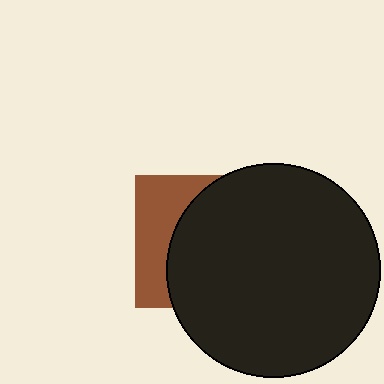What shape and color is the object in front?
The object in front is a black circle.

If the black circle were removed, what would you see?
You would see the complete brown square.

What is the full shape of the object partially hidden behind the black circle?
The partially hidden object is a brown square.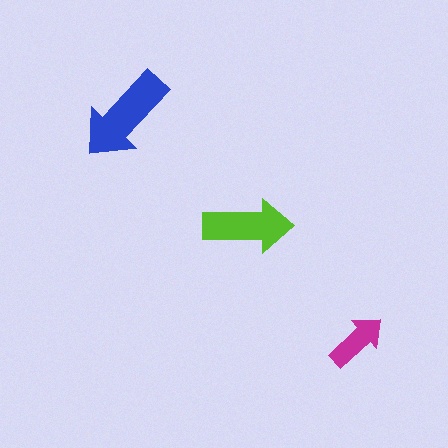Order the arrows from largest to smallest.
the blue one, the lime one, the magenta one.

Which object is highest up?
The blue arrow is topmost.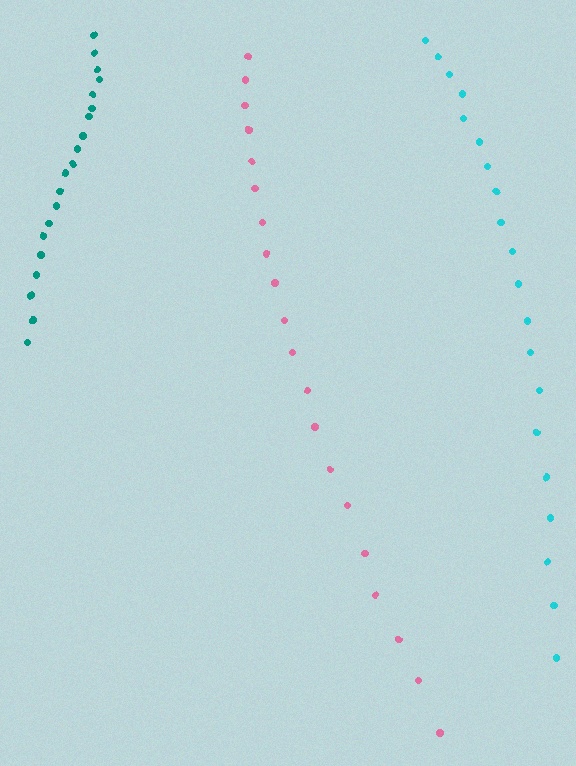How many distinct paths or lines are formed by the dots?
There are 3 distinct paths.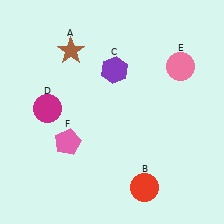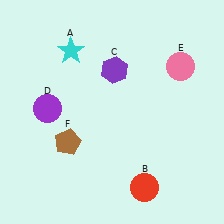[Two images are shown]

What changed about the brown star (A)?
In Image 1, A is brown. In Image 2, it changed to cyan.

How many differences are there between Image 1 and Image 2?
There are 3 differences between the two images.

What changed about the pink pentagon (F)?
In Image 1, F is pink. In Image 2, it changed to brown.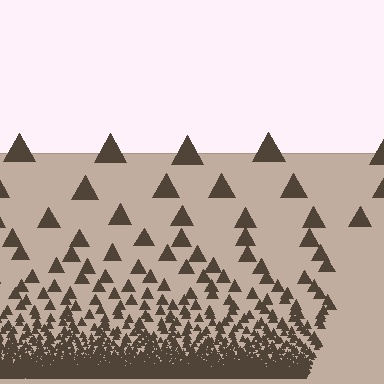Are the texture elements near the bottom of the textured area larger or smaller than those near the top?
Smaller. The gradient is inverted — elements near the bottom are smaller and denser.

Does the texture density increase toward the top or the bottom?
Density increases toward the bottom.